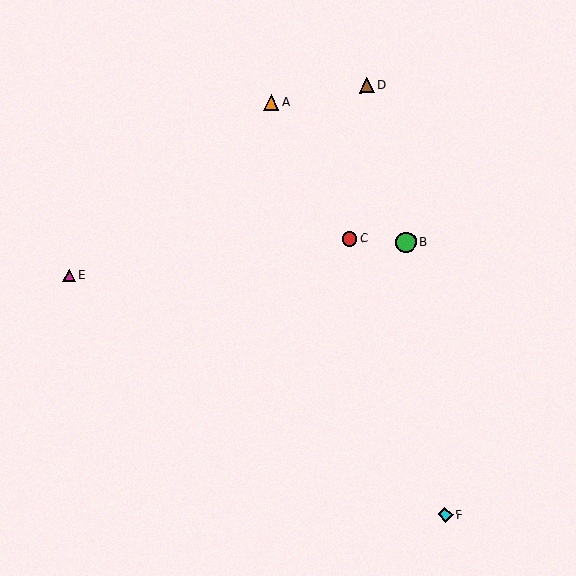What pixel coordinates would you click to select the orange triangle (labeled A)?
Click at (271, 103) to select the orange triangle A.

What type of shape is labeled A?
Shape A is an orange triangle.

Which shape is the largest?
The green circle (labeled B) is the largest.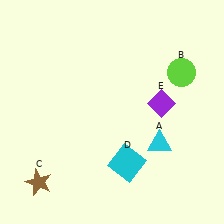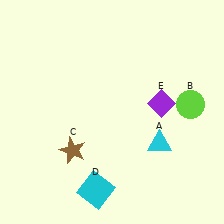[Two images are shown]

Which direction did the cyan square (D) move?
The cyan square (D) moved left.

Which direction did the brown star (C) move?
The brown star (C) moved right.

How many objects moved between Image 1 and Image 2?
3 objects moved between the two images.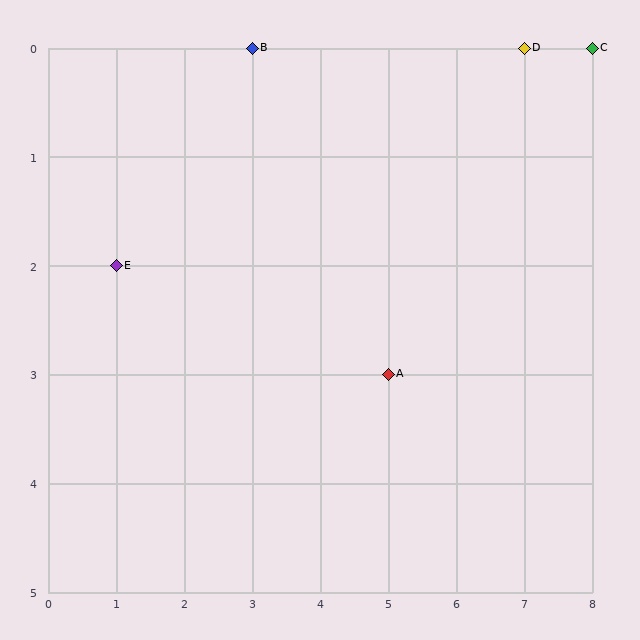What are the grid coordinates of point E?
Point E is at grid coordinates (1, 2).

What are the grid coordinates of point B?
Point B is at grid coordinates (3, 0).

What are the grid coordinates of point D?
Point D is at grid coordinates (7, 0).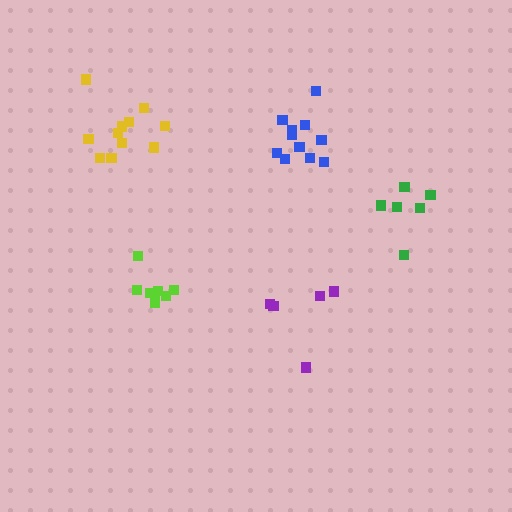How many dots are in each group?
Group 1: 11 dots, Group 2: 11 dots, Group 3: 5 dots, Group 4: 8 dots, Group 5: 6 dots (41 total).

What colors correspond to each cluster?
The clusters are colored: yellow, blue, purple, lime, green.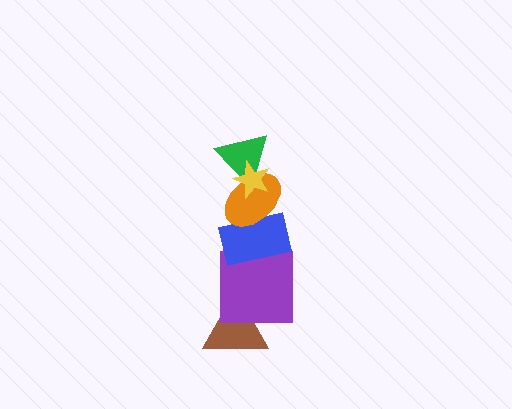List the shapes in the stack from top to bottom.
From top to bottom: the yellow star, the green triangle, the orange ellipse, the blue rectangle, the purple square, the brown triangle.